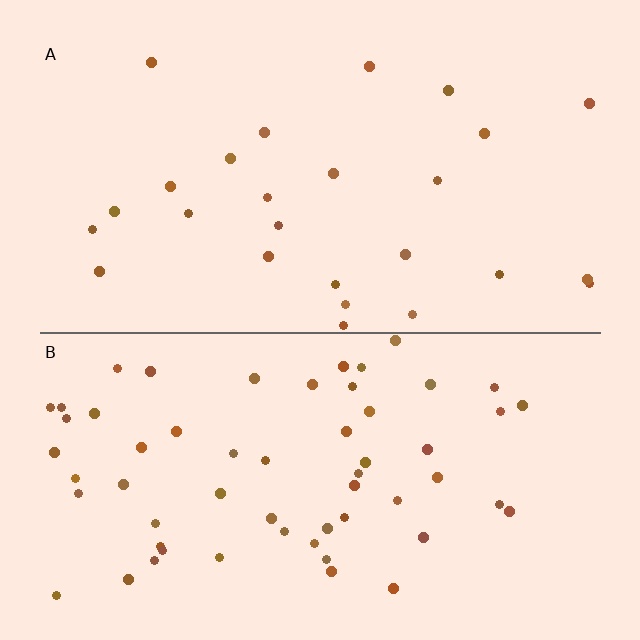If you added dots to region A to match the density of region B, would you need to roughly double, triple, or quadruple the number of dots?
Approximately double.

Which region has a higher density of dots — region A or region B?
B (the bottom).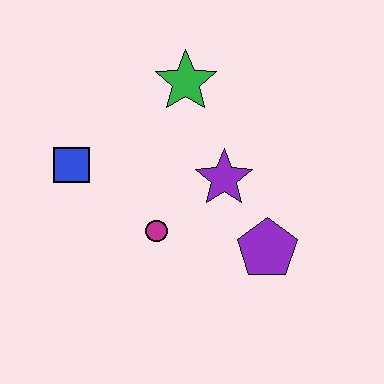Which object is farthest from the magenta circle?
The green star is farthest from the magenta circle.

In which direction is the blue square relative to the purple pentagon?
The blue square is to the left of the purple pentagon.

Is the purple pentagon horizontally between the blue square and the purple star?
No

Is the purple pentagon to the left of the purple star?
No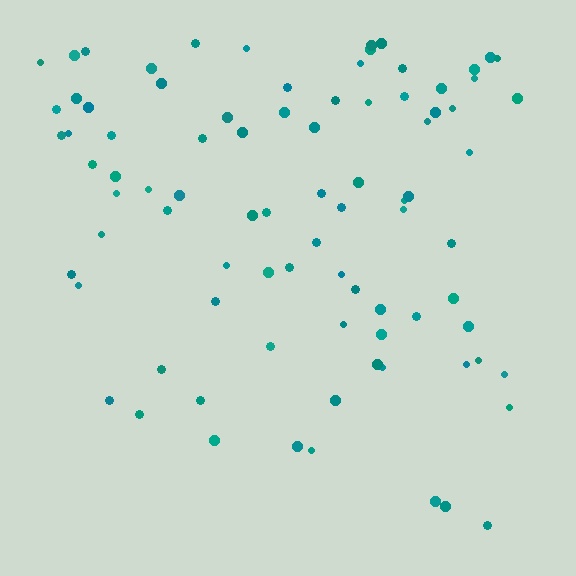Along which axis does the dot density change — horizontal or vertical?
Vertical.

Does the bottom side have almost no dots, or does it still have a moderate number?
Still a moderate number, just noticeably fewer than the top.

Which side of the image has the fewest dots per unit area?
The bottom.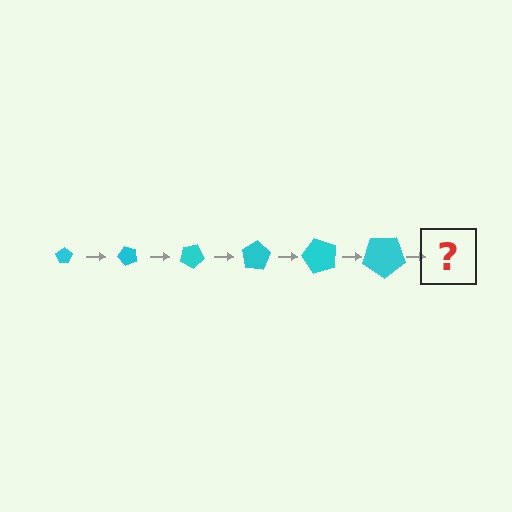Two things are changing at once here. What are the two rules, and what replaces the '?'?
The two rules are that the pentagon grows larger each step and it rotates 50 degrees each step. The '?' should be a pentagon, larger than the previous one and rotated 300 degrees from the start.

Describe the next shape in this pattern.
It should be a pentagon, larger than the previous one and rotated 300 degrees from the start.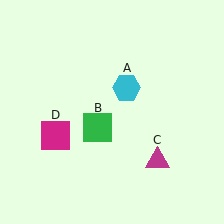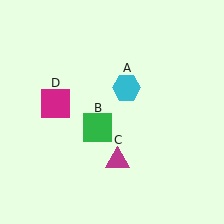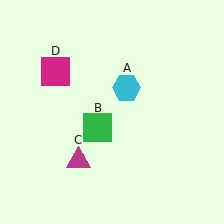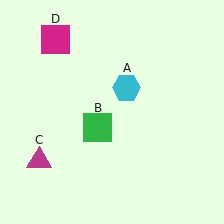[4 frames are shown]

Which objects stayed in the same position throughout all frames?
Cyan hexagon (object A) and green square (object B) remained stationary.